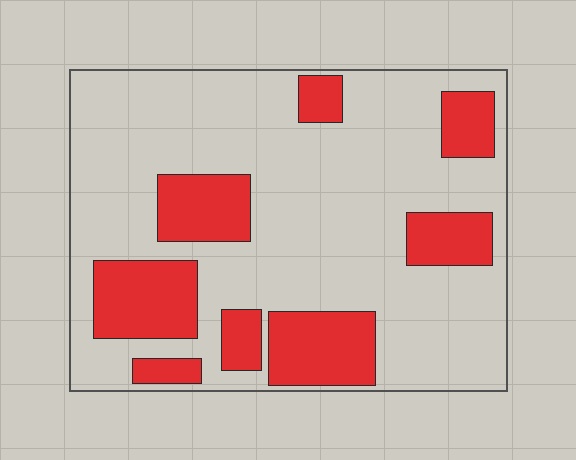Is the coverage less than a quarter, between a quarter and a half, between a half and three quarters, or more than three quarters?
Between a quarter and a half.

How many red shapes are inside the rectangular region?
8.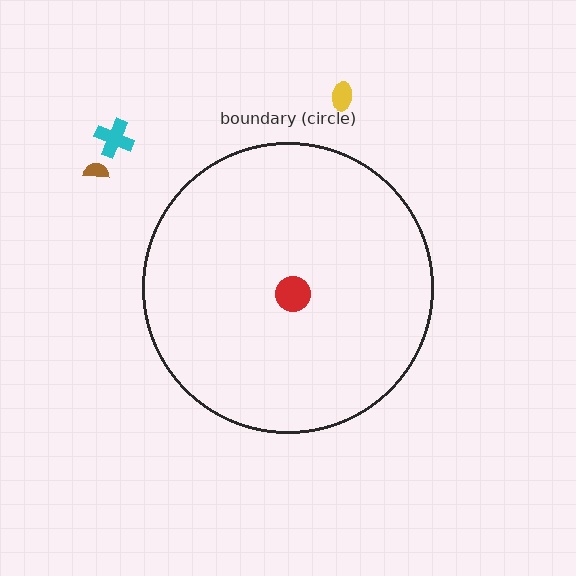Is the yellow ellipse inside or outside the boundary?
Outside.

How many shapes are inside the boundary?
1 inside, 3 outside.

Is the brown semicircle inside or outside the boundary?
Outside.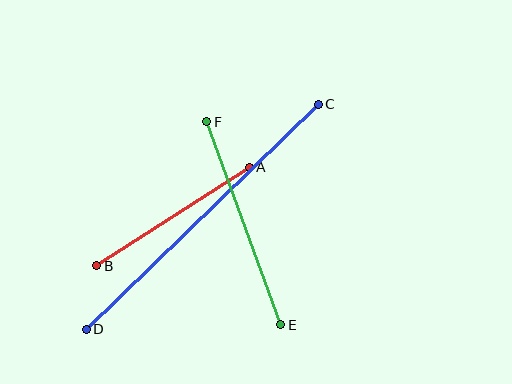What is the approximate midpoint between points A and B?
The midpoint is at approximately (173, 217) pixels.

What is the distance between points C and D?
The distance is approximately 323 pixels.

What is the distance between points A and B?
The distance is approximately 182 pixels.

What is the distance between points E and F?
The distance is approximately 216 pixels.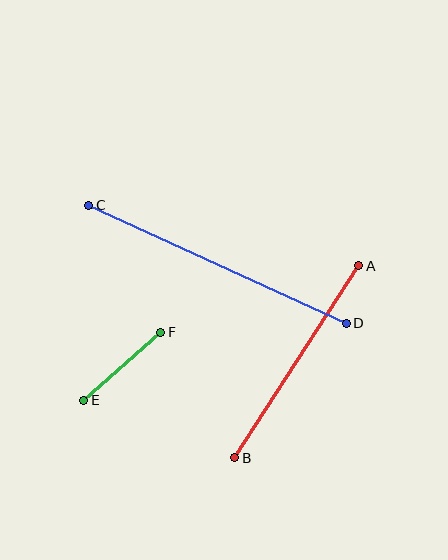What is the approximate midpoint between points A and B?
The midpoint is at approximately (297, 362) pixels.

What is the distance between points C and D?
The distance is approximately 283 pixels.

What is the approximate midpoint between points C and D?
The midpoint is at approximately (218, 264) pixels.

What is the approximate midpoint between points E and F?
The midpoint is at approximately (122, 366) pixels.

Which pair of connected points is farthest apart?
Points C and D are farthest apart.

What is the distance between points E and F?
The distance is approximately 103 pixels.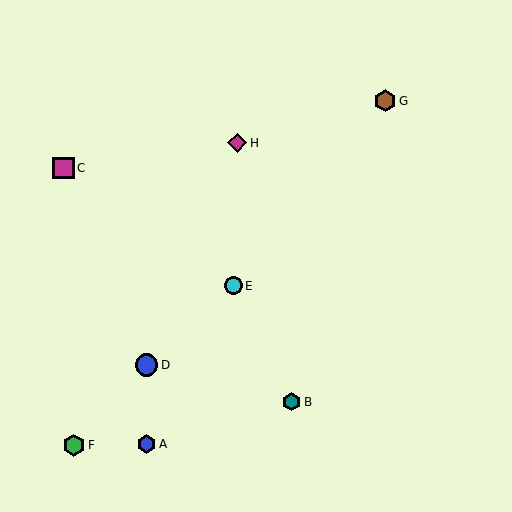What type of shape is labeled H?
Shape H is a magenta diamond.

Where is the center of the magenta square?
The center of the magenta square is at (64, 168).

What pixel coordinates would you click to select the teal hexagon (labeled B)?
Click at (292, 402) to select the teal hexagon B.